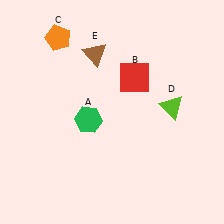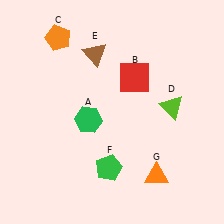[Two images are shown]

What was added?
A green pentagon (F), an orange triangle (G) were added in Image 2.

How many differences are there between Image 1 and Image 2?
There are 2 differences between the two images.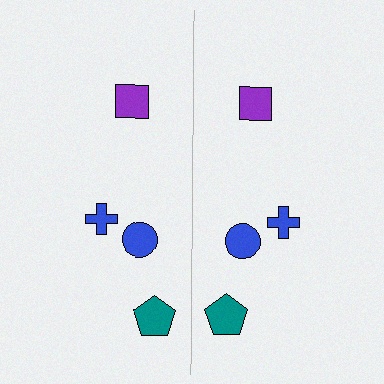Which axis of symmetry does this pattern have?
The pattern has a vertical axis of symmetry running through the center of the image.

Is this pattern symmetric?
Yes, this pattern has bilateral (reflection) symmetry.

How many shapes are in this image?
There are 8 shapes in this image.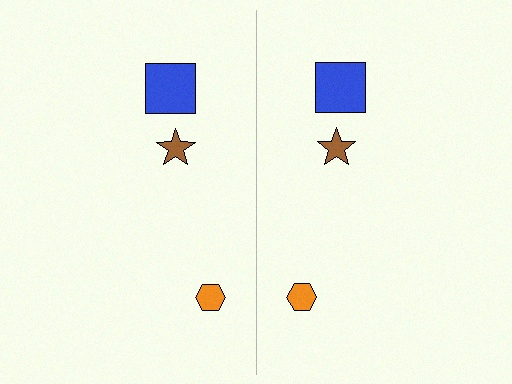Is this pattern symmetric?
Yes, this pattern has bilateral (reflection) symmetry.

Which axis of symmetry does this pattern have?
The pattern has a vertical axis of symmetry running through the center of the image.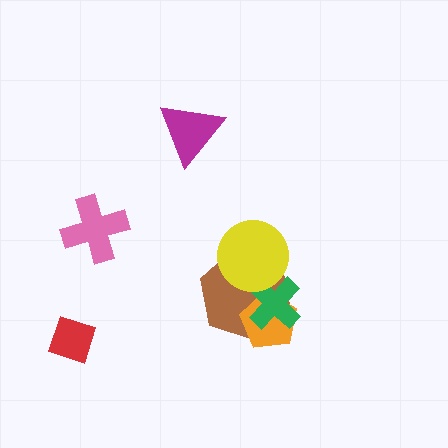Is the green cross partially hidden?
Yes, it is partially covered by another shape.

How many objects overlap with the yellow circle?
2 objects overlap with the yellow circle.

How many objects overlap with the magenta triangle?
0 objects overlap with the magenta triangle.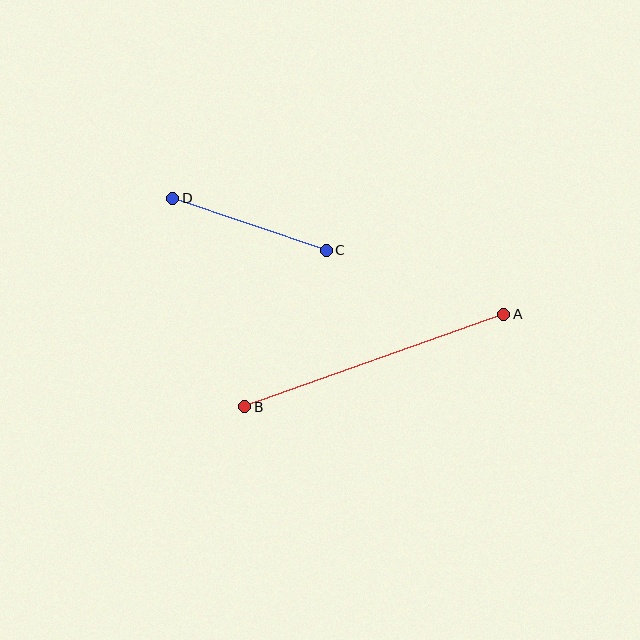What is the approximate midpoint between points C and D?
The midpoint is at approximately (249, 224) pixels.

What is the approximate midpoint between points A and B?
The midpoint is at approximately (374, 360) pixels.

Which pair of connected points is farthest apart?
Points A and B are farthest apart.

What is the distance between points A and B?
The distance is approximately 275 pixels.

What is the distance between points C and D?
The distance is approximately 162 pixels.